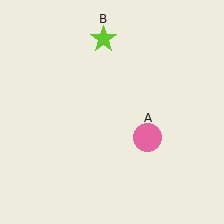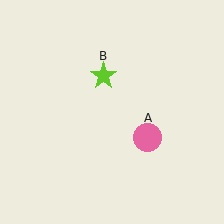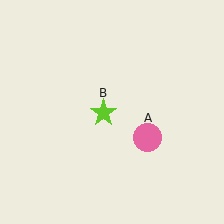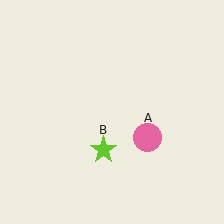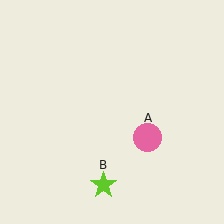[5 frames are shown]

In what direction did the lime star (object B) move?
The lime star (object B) moved down.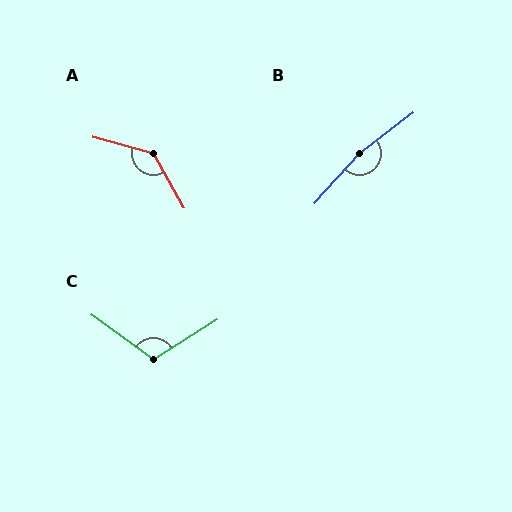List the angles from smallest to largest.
C (112°), A (135°), B (170°).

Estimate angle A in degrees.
Approximately 135 degrees.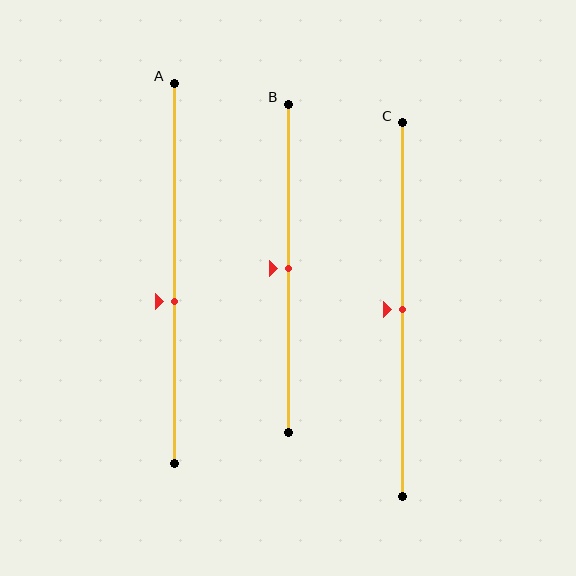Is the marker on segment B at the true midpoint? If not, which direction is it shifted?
Yes, the marker on segment B is at the true midpoint.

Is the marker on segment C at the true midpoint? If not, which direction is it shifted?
Yes, the marker on segment C is at the true midpoint.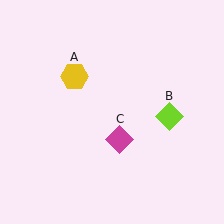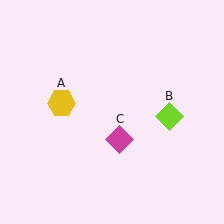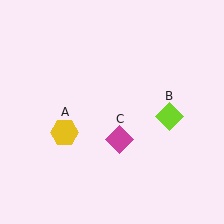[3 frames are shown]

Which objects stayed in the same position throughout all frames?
Lime diamond (object B) and magenta diamond (object C) remained stationary.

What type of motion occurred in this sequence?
The yellow hexagon (object A) rotated counterclockwise around the center of the scene.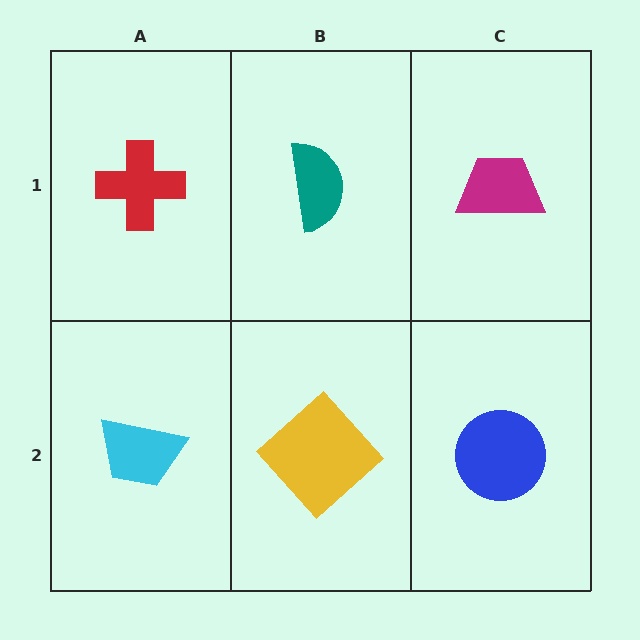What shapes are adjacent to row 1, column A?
A cyan trapezoid (row 2, column A), a teal semicircle (row 1, column B).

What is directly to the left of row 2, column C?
A yellow diamond.